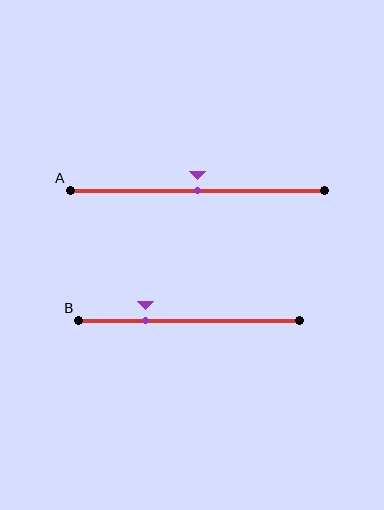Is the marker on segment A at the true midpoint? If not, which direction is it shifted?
Yes, the marker on segment A is at the true midpoint.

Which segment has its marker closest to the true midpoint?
Segment A has its marker closest to the true midpoint.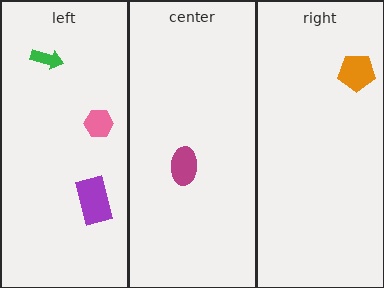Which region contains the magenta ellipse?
The center region.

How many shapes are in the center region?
1.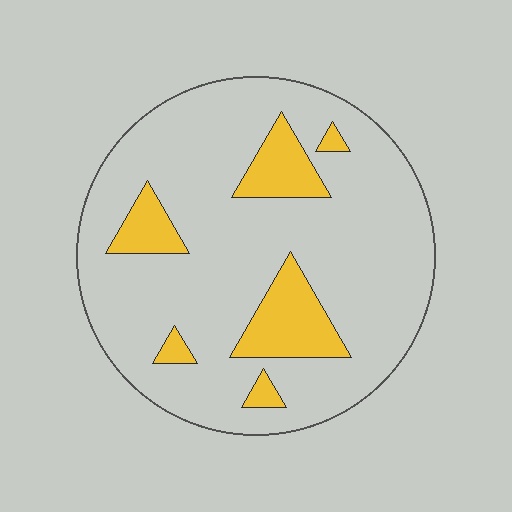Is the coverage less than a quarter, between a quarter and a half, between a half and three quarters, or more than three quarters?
Less than a quarter.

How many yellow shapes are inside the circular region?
6.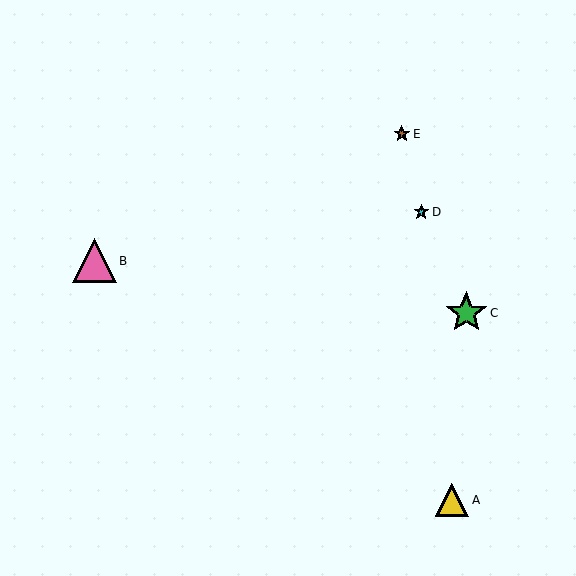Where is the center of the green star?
The center of the green star is at (466, 313).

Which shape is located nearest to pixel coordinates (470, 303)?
The green star (labeled C) at (466, 313) is nearest to that location.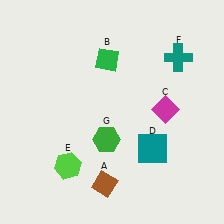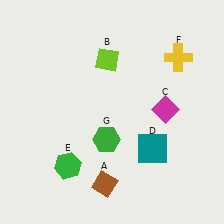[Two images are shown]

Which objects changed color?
B changed from green to lime. E changed from lime to green. F changed from teal to yellow.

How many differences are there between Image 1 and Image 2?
There are 3 differences between the two images.